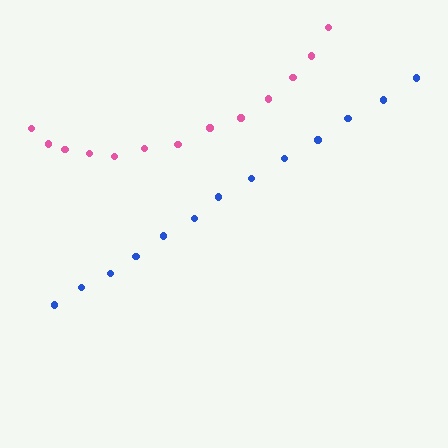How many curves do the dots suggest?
There are 2 distinct paths.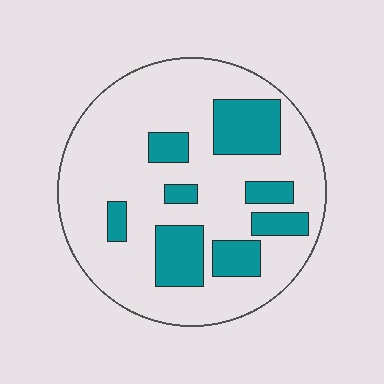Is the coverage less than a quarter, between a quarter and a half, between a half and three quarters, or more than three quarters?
Less than a quarter.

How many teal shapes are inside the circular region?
8.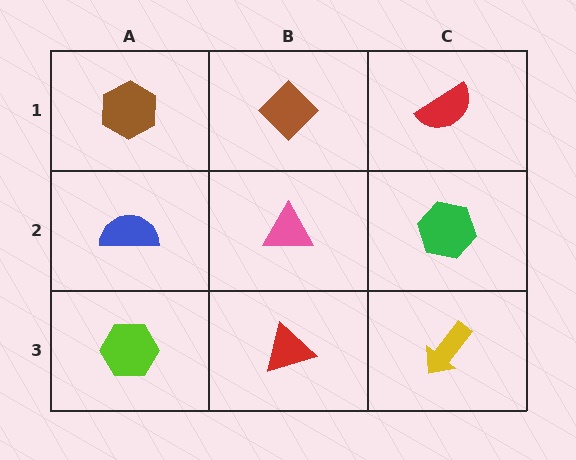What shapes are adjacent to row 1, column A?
A blue semicircle (row 2, column A), a brown diamond (row 1, column B).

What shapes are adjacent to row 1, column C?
A green hexagon (row 2, column C), a brown diamond (row 1, column B).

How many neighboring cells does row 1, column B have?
3.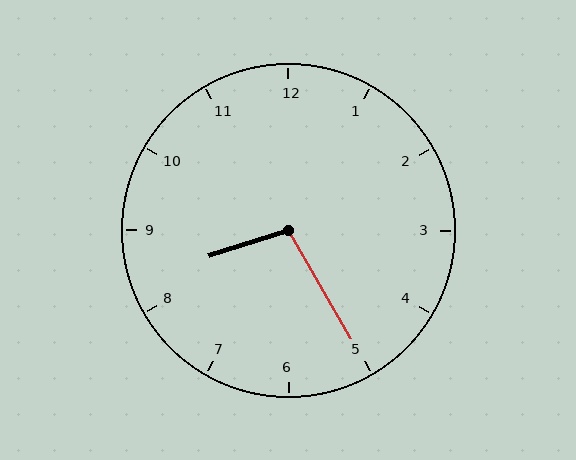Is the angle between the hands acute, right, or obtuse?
It is obtuse.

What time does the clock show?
8:25.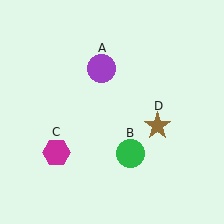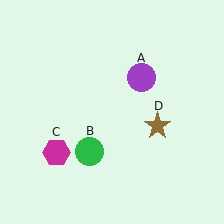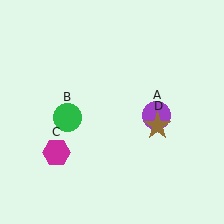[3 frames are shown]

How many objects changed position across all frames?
2 objects changed position: purple circle (object A), green circle (object B).